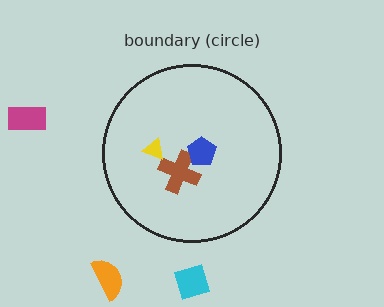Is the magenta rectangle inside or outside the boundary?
Outside.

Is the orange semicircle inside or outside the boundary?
Outside.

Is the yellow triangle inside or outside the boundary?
Inside.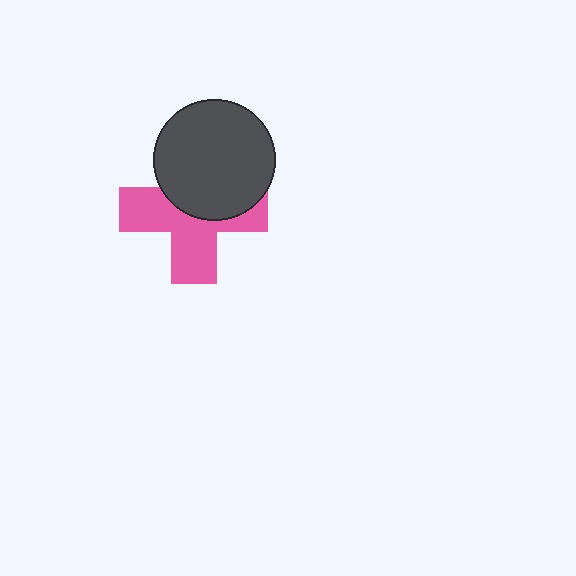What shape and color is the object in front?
The object in front is a dark gray circle.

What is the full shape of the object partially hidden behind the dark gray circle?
The partially hidden object is a pink cross.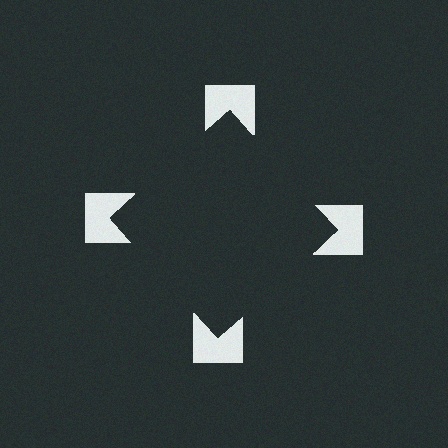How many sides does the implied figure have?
4 sides.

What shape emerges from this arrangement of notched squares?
An illusory square — its edges are inferred from the aligned wedge cuts in the notched squares, not physically drawn.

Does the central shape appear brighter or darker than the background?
It typically appears slightly darker than the background, even though no actual brightness change is drawn.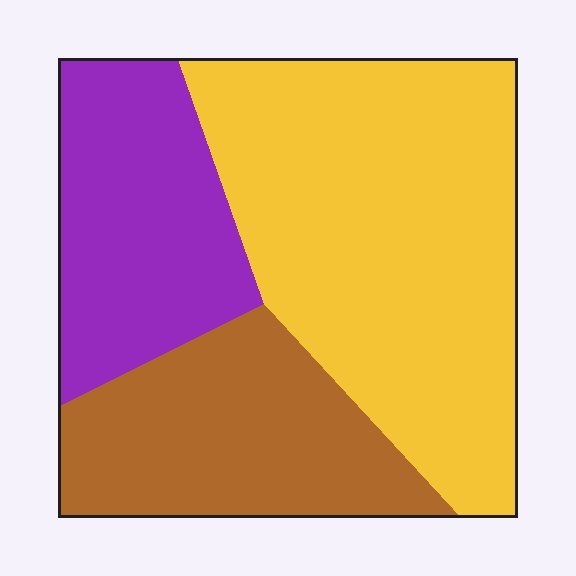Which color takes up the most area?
Yellow, at roughly 50%.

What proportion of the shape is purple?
Purple takes up less than a quarter of the shape.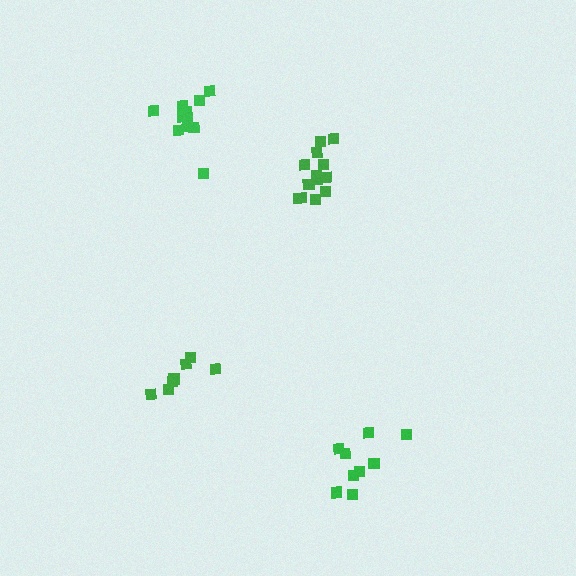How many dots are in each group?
Group 1: 9 dots, Group 2: 7 dots, Group 3: 11 dots, Group 4: 13 dots (40 total).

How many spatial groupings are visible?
There are 4 spatial groupings.